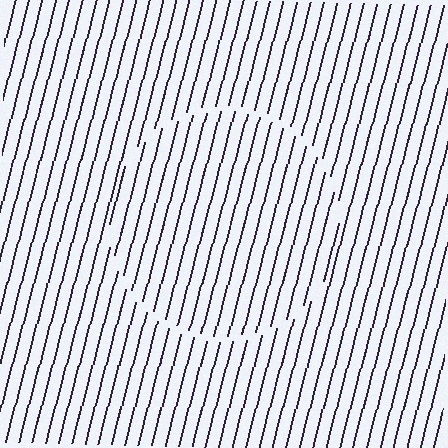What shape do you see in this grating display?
An illusory circle. The interior of the shape contains the same grating, shifted by half a period — the contour is defined by the phase discontinuity where line-ends from the inner and outer gratings abut.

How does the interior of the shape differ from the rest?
The interior of the shape contains the same grating, shifted by half a period — the contour is defined by the phase discontinuity where line-ends from the inner and outer gratings abut.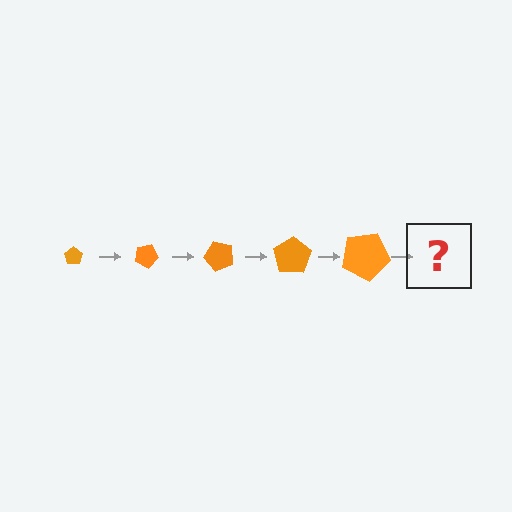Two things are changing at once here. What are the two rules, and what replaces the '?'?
The two rules are that the pentagon grows larger each step and it rotates 25 degrees each step. The '?' should be a pentagon, larger than the previous one and rotated 125 degrees from the start.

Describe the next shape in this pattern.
It should be a pentagon, larger than the previous one and rotated 125 degrees from the start.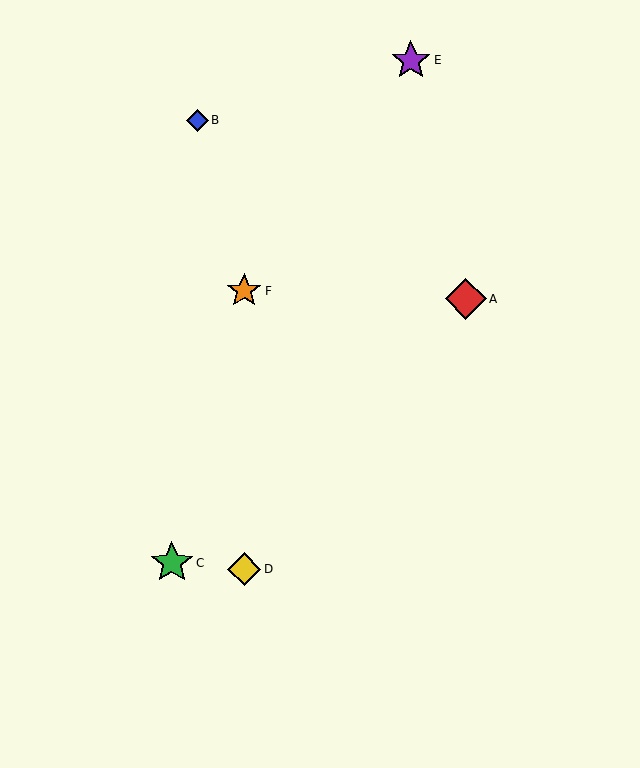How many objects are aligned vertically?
2 objects (D, F) are aligned vertically.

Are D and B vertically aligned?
No, D is at x≈244 and B is at x≈197.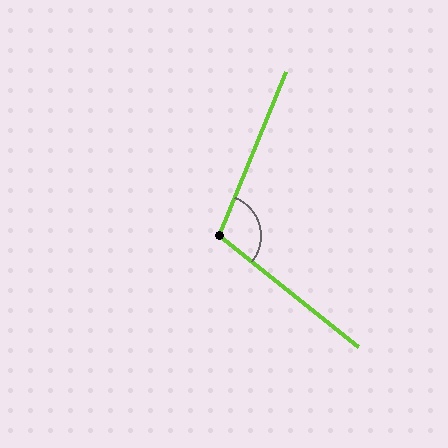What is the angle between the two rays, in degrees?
Approximately 107 degrees.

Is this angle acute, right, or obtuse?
It is obtuse.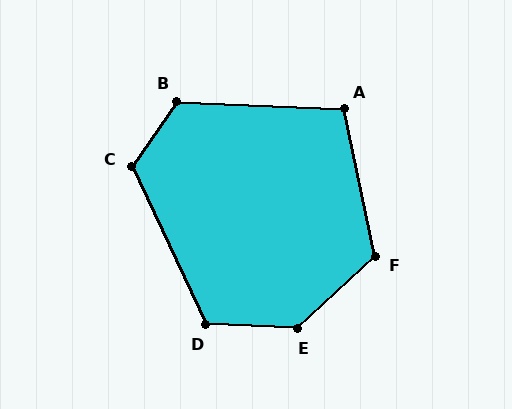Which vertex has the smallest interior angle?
A, at approximately 104 degrees.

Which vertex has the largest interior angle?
E, at approximately 135 degrees.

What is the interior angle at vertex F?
Approximately 121 degrees (obtuse).